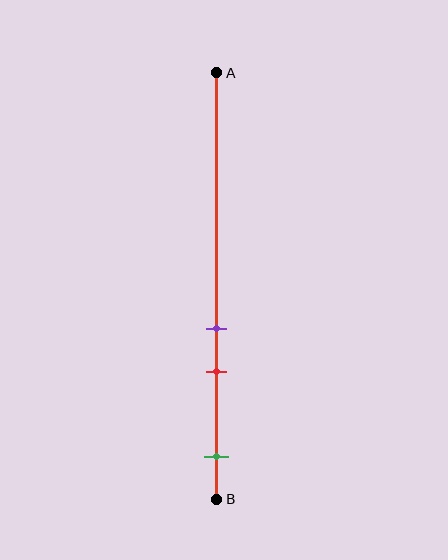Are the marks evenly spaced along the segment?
No, the marks are not evenly spaced.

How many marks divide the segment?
There are 3 marks dividing the segment.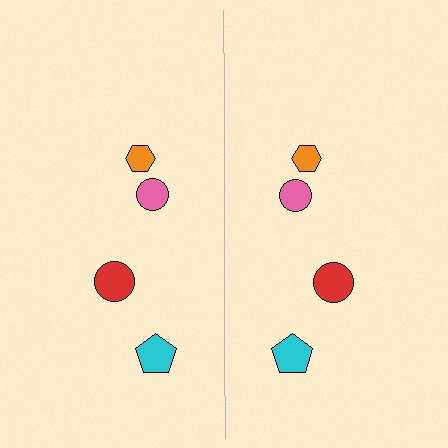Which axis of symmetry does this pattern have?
The pattern has a vertical axis of symmetry running through the center of the image.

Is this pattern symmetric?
Yes, this pattern has bilateral (reflection) symmetry.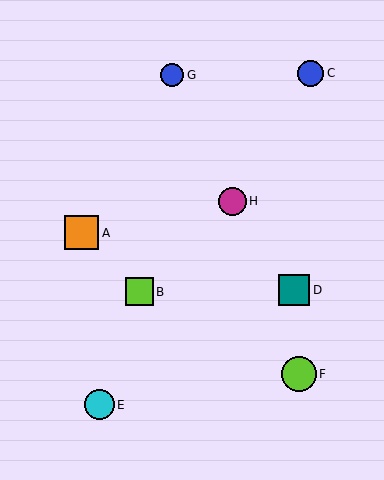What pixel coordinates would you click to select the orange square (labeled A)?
Click at (82, 233) to select the orange square A.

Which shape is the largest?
The lime circle (labeled F) is the largest.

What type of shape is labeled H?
Shape H is a magenta circle.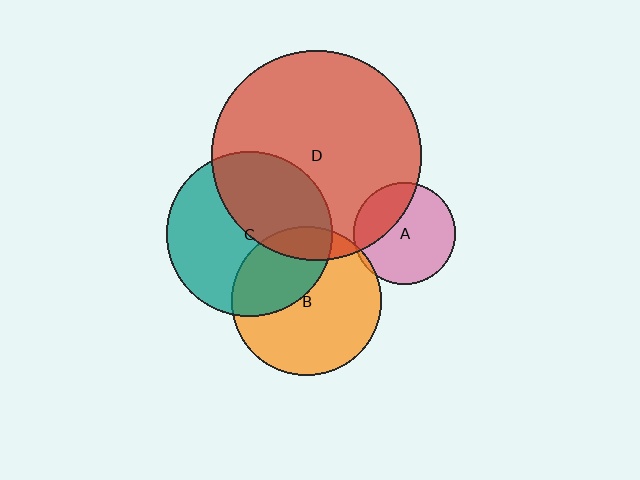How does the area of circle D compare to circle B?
Approximately 2.0 times.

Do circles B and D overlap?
Yes.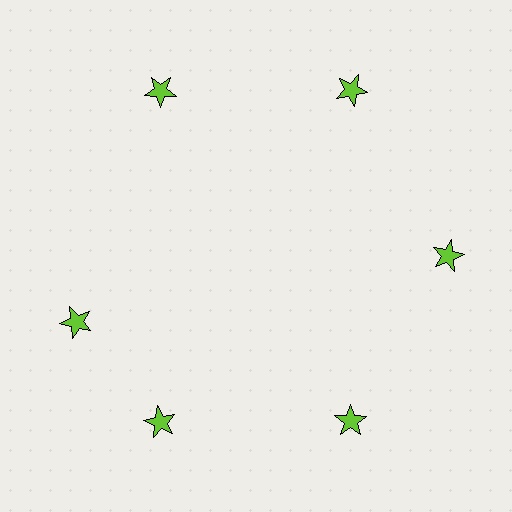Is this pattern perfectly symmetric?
No. The 6 lime stars are arranged in a ring, but one element near the 9 o'clock position is rotated out of alignment along the ring, breaking the 6-fold rotational symmetry.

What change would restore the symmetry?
The symmetry would be restored by rotating it back into even spacing with its neighbors so that all 6 stars sit at equal angles and equal distance from the center.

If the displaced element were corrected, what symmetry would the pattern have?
It would have 6-fold rotational symmetry — the pattern would map onto itself every 60 degrees.